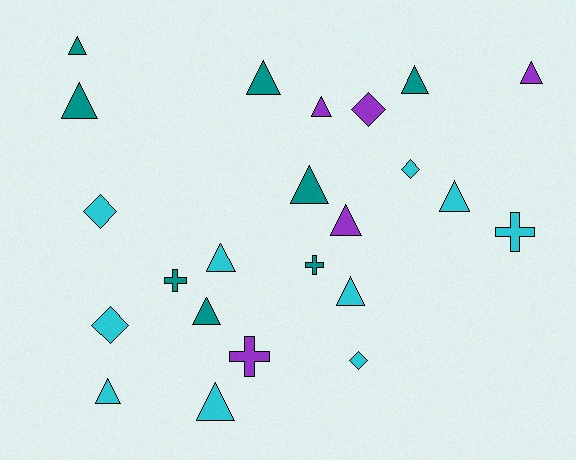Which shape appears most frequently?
Triangle, with 14 objects.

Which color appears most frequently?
Cyan, with 10 objects.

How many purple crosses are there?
There is 1 purple cross.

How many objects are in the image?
There are 23 objects.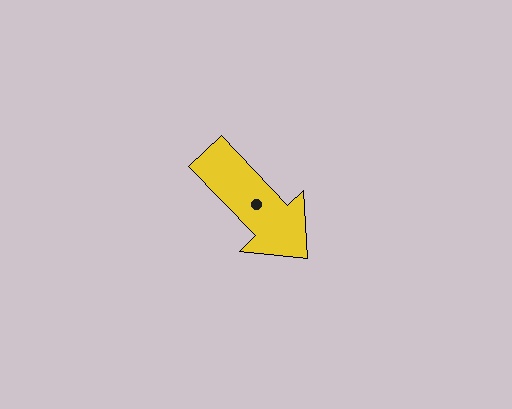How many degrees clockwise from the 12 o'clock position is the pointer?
Approximately 136 degrees.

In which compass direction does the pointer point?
Southeast.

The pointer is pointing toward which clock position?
Roughly 5 o'clock.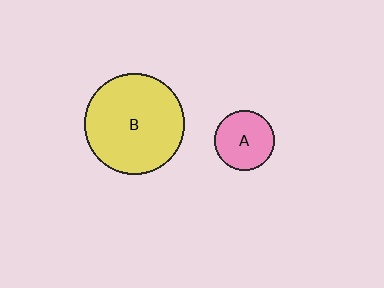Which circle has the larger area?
Circle B (yellow).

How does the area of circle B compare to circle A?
Approximately 2.8 times.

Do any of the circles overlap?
No, none of the circles overlap.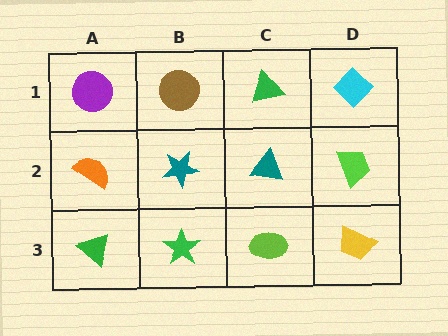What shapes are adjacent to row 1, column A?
An orange semicircle (row 2, column A), a brown circle (row 1, column B).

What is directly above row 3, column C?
A teal triangle.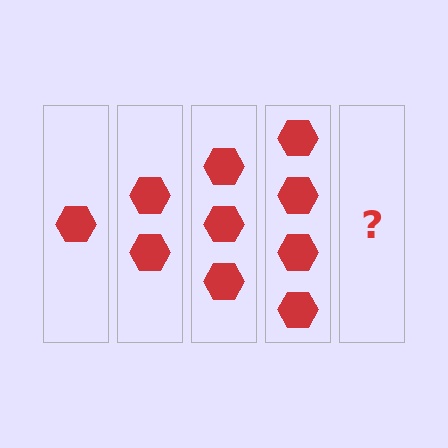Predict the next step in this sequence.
The next step is 5 hexagons.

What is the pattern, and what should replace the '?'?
The pattern is that each step adds one more hexagon. The '?' should be 5 hexagons.